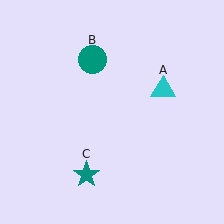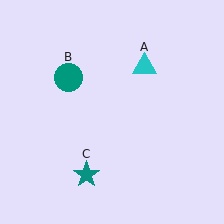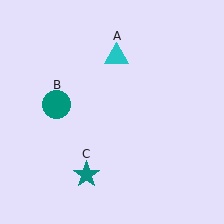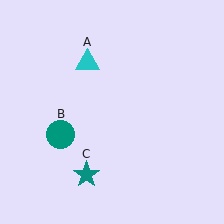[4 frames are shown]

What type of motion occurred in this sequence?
The cyan triangle (object A), teal circle (object B) rotated counterclockwise around the center of the scene.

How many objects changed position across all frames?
2 objects changed position: cyan triangle (object A), teal circle (object B).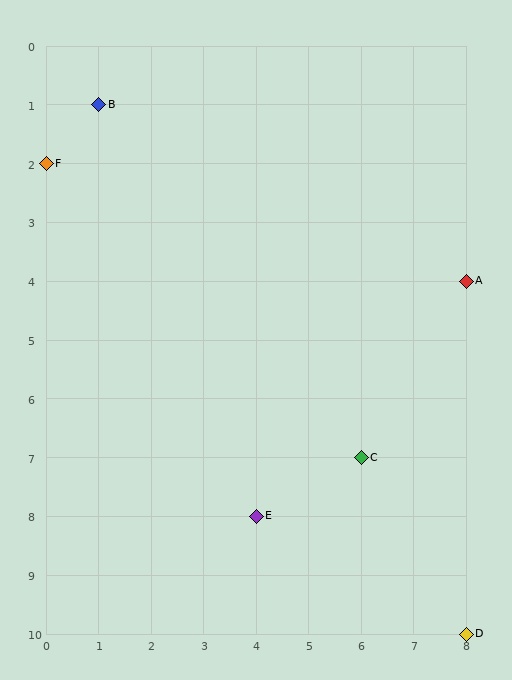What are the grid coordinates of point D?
Point D is at grid coordinates (8, 10).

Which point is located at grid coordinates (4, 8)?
Point E is at (4, 8).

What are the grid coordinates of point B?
Point B is at grid coordinates (1, 1).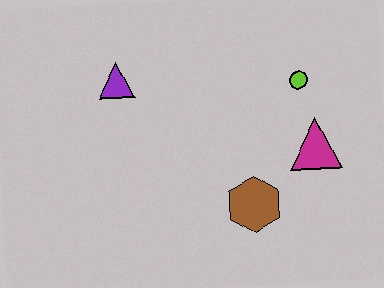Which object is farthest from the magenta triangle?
The purple triangle is farthest from the magenta triangle.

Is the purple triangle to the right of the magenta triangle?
No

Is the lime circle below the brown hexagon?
No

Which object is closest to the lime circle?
The magenta triangle is closest to the lime circle.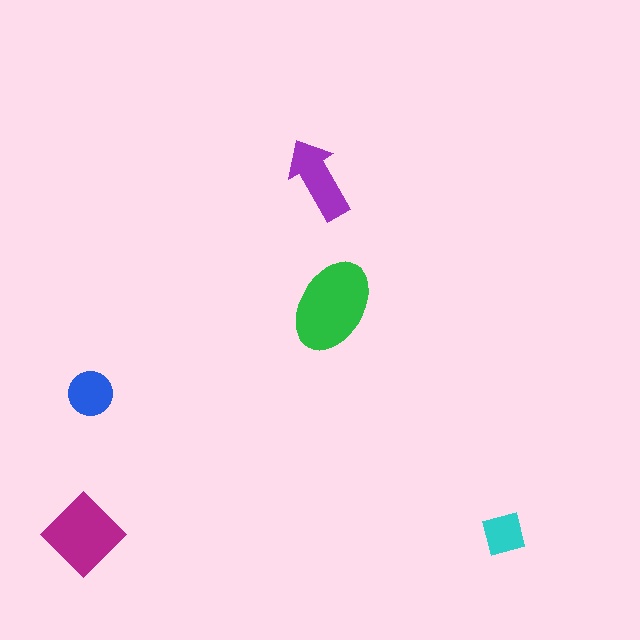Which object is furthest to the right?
The cyan square is rightmost.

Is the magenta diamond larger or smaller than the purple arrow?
Larger.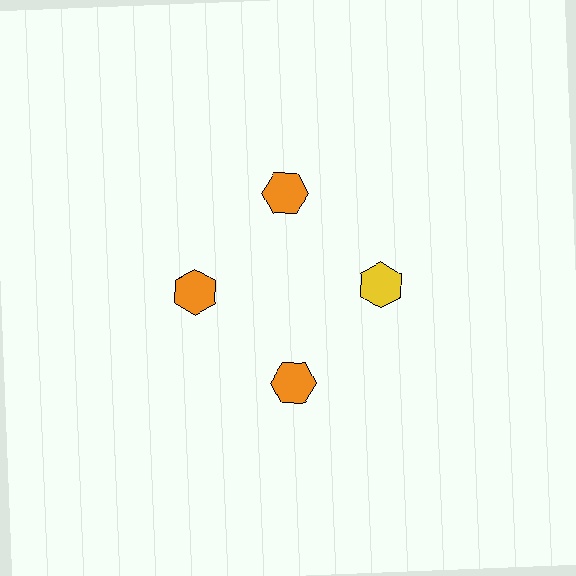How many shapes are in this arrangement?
There are 4 shapes arranged in a ring pattern.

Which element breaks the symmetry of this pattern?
The yellow hexagon at roughly the 3 o'clock position breaks the symmetry. All other shapes are orange hexagons.